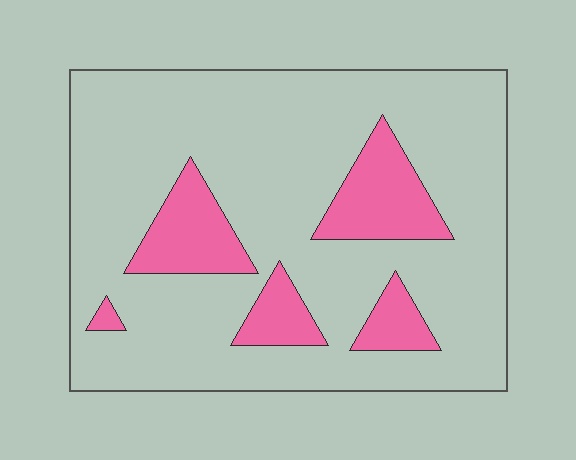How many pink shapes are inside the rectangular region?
5.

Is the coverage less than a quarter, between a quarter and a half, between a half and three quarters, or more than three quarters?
Less than a quarter.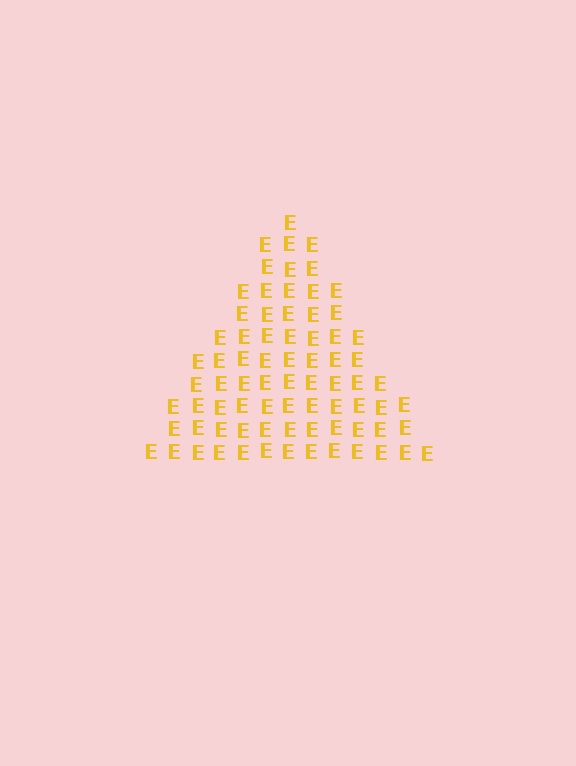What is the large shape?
The large shape is a triangle.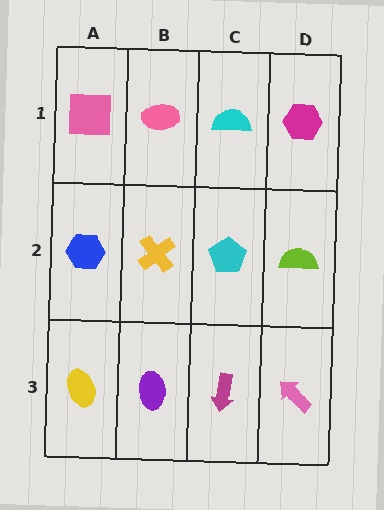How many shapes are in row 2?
4 shapes.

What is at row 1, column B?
A pink ellipse.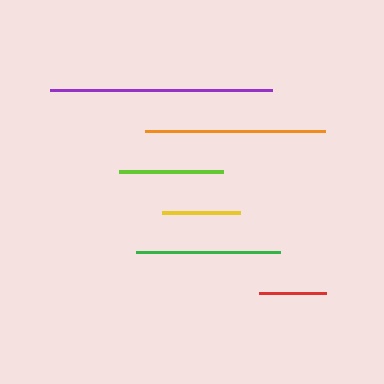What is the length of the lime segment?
The lime segment is approximately 104 pixels long.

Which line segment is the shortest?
The red line is the shortest at approximately 67 pixels.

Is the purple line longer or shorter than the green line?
The purple line is longer than the green line.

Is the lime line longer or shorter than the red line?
The lime line is longer than the red line.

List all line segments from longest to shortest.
From longest to shortest: purple, orange, green, lime, yellow, red.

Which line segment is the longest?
The purple line is the longest at approximately 222 pixels.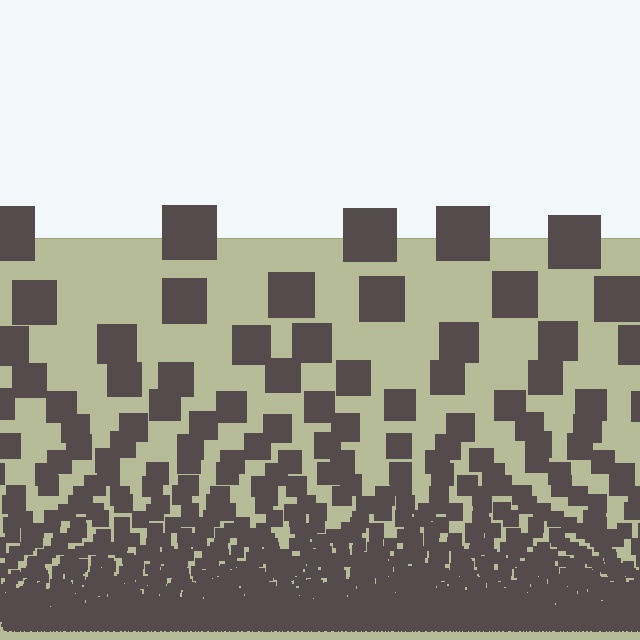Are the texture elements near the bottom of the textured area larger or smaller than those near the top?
Smaller. The gradient is inverted — elements near the bottom are smaller and denser.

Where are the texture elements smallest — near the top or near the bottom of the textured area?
Near the bottom.